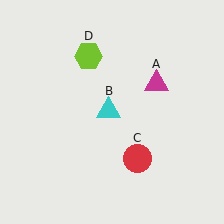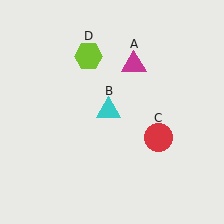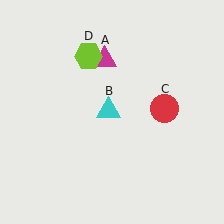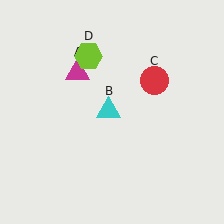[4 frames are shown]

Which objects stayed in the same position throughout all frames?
Cyan triangle (object B) and lime hexagon (object D) remained stationary.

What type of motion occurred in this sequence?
The magenta triangle (object A), red circle (object C) rotated counterclockwise around the center of the scene.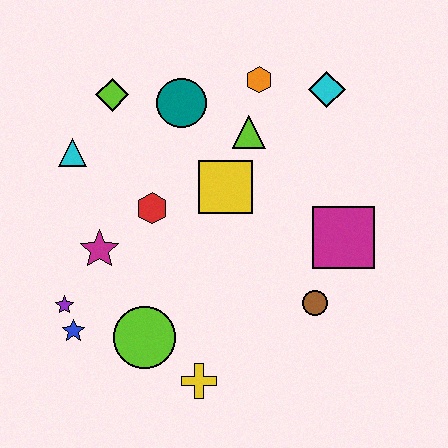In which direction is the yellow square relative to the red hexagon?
The yellow square is to the right of the red hexagon.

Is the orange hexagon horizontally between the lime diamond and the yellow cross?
No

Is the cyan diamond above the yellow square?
Yes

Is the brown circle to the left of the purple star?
No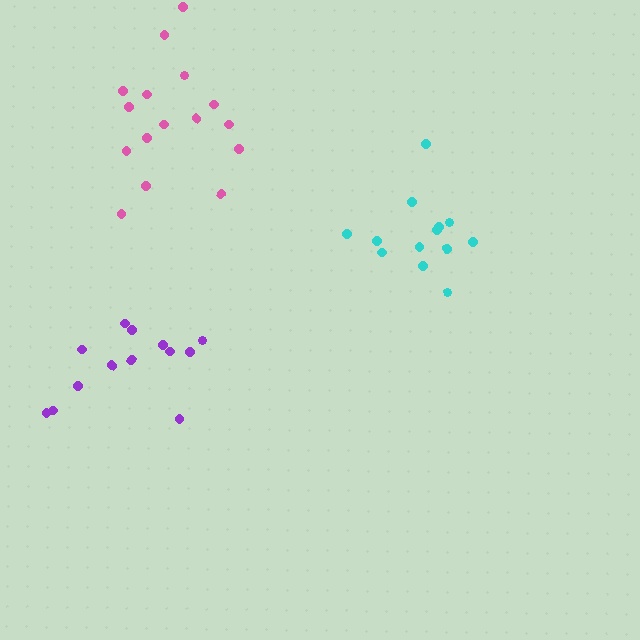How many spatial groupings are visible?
There are 3 spatial groupings.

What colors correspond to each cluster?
The clusters are colored: purple, cyan, pink.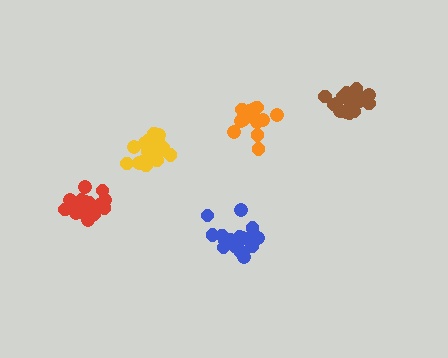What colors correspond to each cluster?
The clusters are colored: brown, orange, red, blue, yellow.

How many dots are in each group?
Group 1: 18 dots, Group 2: 14 dots, Group 3: 19 dots, Group 4: 18 dots, Group 5: 19 dots (88 total).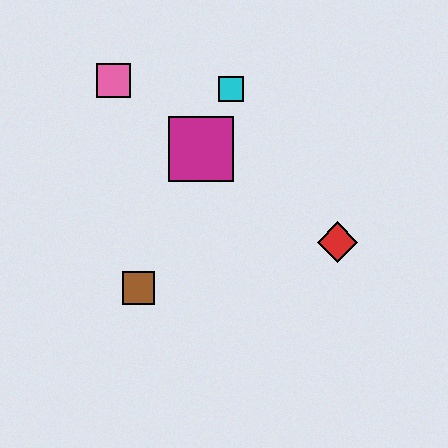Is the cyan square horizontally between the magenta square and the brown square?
No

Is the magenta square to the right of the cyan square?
No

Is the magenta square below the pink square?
Yes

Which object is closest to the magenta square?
The cyan square is closest to the magenta square.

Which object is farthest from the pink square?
The red diamond is farthest from the pink square.